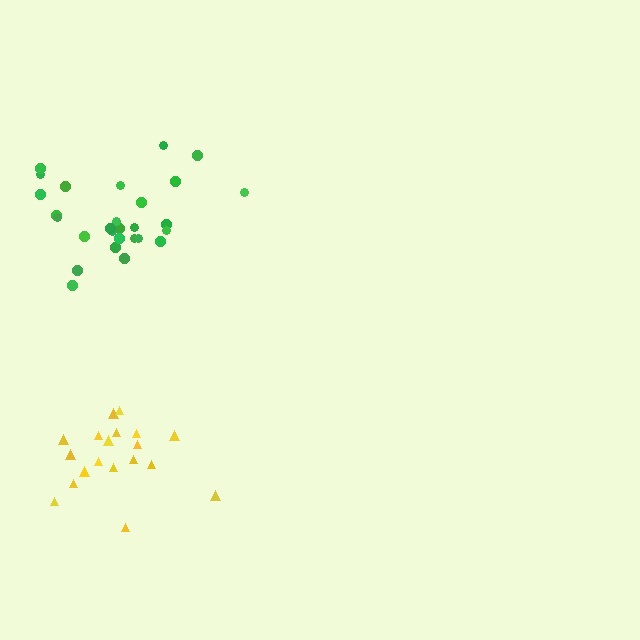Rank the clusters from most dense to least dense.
yellow, green.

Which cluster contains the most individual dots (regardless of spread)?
Green (28).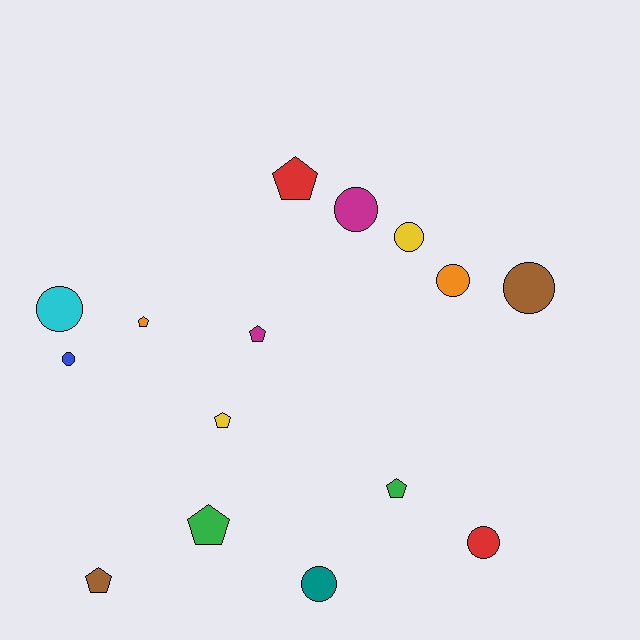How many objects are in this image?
There are 15 objects.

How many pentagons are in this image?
There are 7 pentagons.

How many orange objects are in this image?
There are 2 orange objects.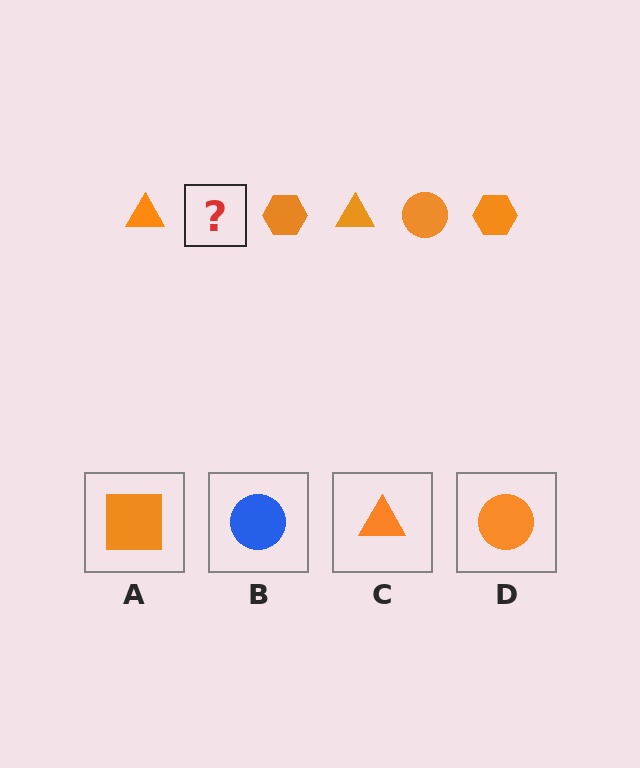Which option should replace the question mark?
Option D.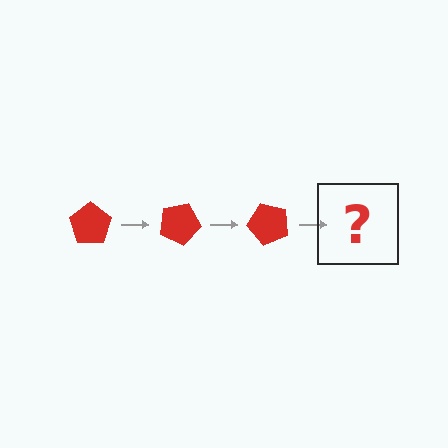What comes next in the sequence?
The next element should be a red pentagon rotated 75 degrees.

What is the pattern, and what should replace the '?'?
The pattern is that the pentagon rotates 25 degrees each step. The '?' should be a red pentagon rotated 75 degrees.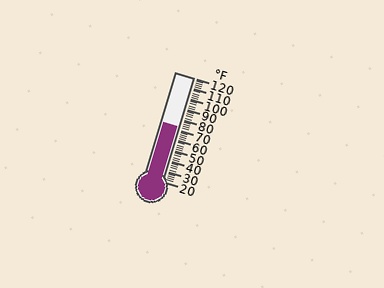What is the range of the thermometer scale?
The thermometer scale ranges from 20°F to 120°F.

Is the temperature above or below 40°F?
The temperature is above 40°F.